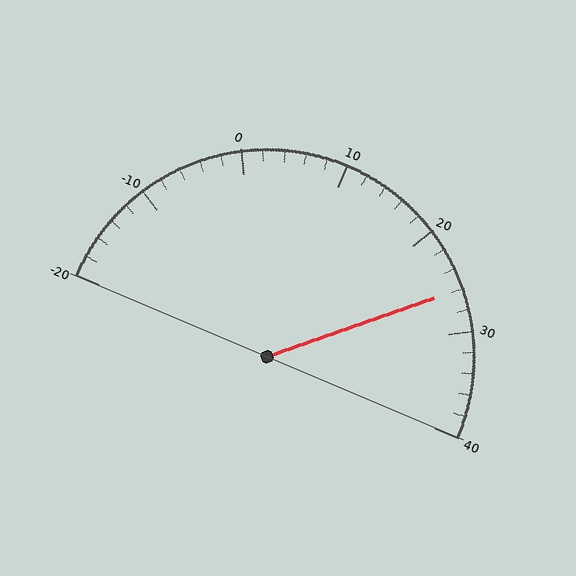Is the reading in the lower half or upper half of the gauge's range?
The reading is in the upper half of the range (-20 to 40).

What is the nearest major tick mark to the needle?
The nearest major tick mark is 30.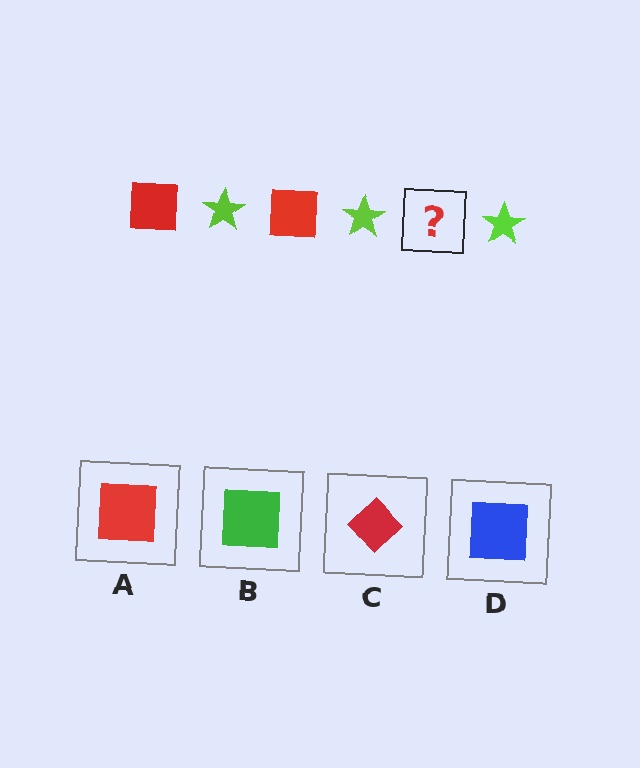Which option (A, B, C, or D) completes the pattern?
A.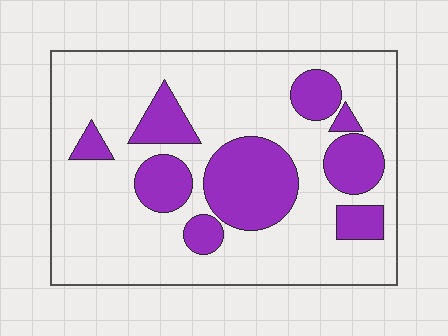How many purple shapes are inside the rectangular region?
9.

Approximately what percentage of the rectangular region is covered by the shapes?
Approximately 25%.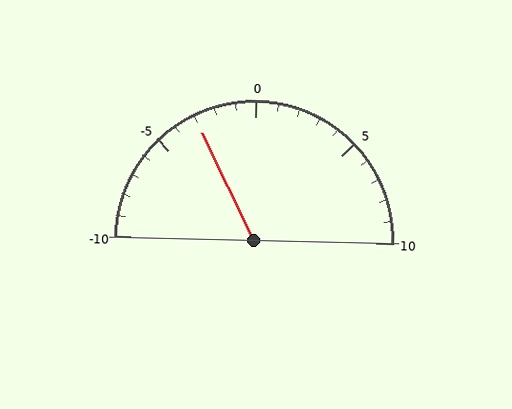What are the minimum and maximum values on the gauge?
The gauge ranges from -10 to 10.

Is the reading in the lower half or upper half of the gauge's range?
The reading is in the lower half of the range (-10 to 10).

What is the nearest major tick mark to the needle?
The nearest major tick mark is -5.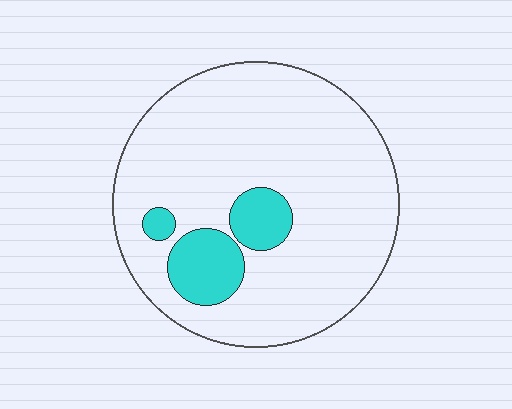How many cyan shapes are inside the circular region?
3.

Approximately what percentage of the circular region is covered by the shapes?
Approximately 15%.